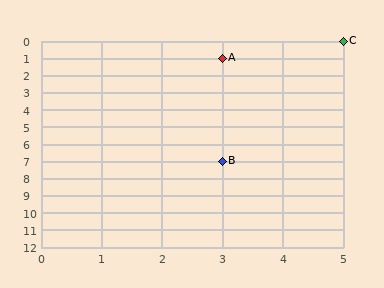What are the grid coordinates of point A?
Point A is at grid coordinates (3, 1).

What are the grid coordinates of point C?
Point C is at grid coordinates (5, 0).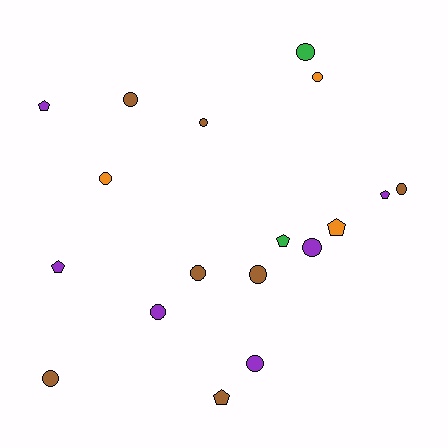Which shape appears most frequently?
Circle, with 12 objects.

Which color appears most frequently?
Brown, with 7 objects.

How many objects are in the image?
There are 18 objects.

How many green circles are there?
There is 1 green circle.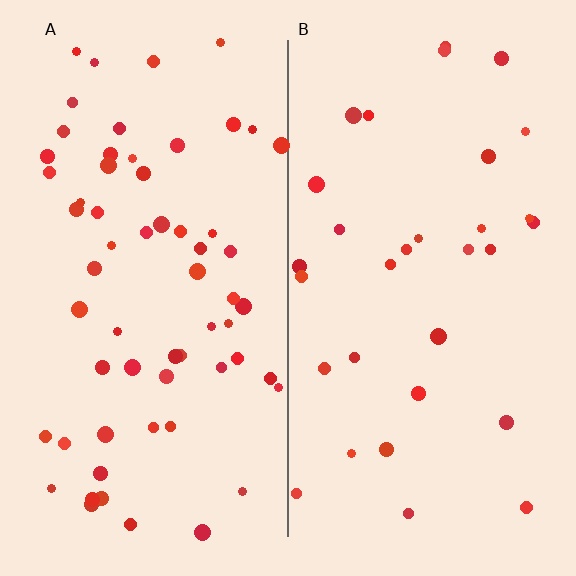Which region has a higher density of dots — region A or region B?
A (the left).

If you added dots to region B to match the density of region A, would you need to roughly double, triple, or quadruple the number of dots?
Approximately double.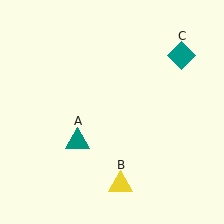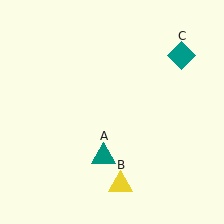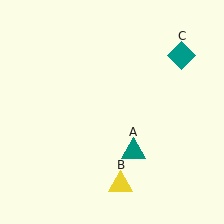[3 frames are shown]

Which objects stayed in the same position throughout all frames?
Yellow triangle (object B) and teal diamond (object C) remained stationary.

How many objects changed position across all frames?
1 object changed position: teal triangle (object A).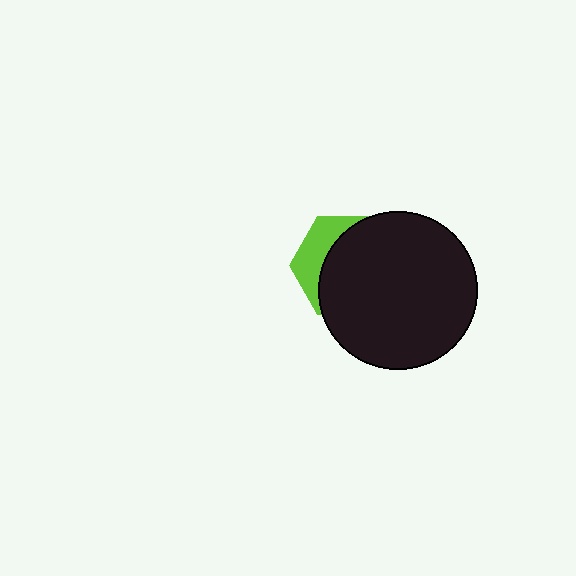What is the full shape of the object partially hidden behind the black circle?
The partially hidden object is a lime hexagon.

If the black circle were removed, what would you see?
You would see the complete lime hexagon.